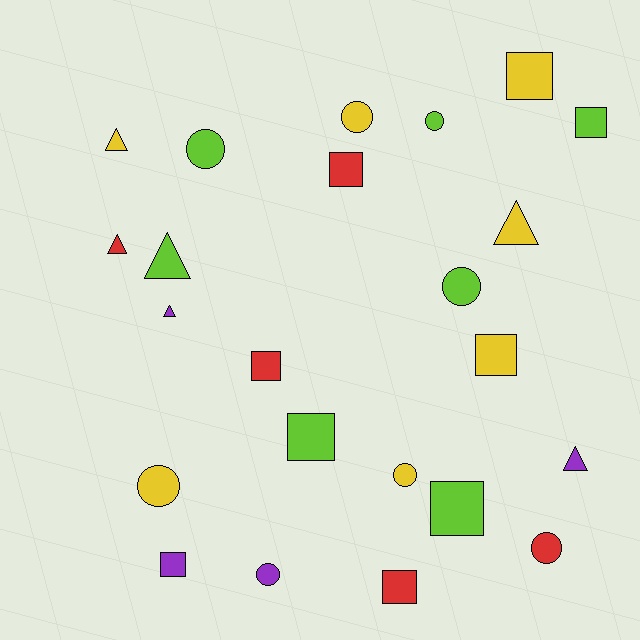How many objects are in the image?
There are 23 objects.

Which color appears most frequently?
Lime, with 7 objects.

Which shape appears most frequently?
Square, with 9 objects.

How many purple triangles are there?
There are 2 purple triangles.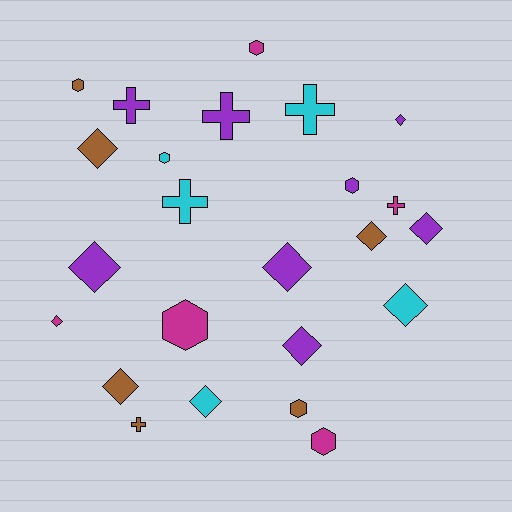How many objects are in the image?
There are 24 objects.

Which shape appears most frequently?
Diamond, with 11 objects.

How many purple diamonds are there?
There are 5 purple diamonds.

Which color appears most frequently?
Purple, with 8 objects.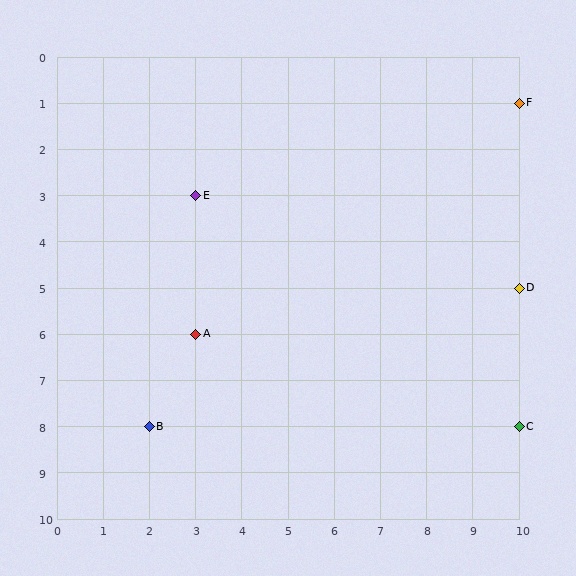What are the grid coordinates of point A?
Point A is at grid coordinates (3, 6).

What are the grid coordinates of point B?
Point B is at grid coordinates (2, 8).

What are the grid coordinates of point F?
Point F is at grid coordinates (10, 1).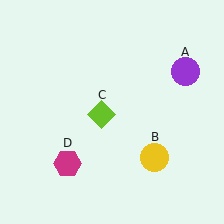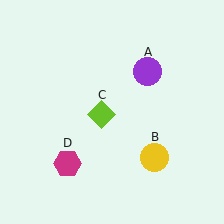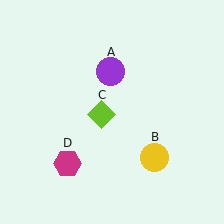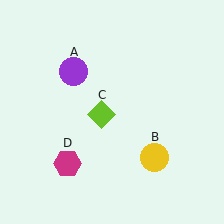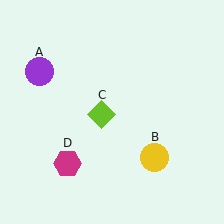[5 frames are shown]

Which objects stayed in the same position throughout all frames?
Yellow circle (object B) and lime diamond (object C) and magenta hexagon (object D) remained stationary.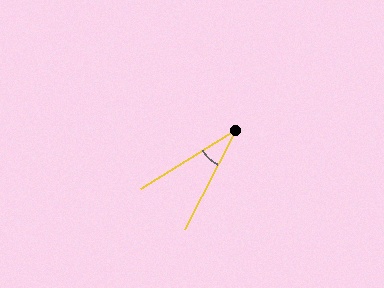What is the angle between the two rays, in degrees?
Approximately 31 degrees.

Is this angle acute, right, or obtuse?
It is acute.